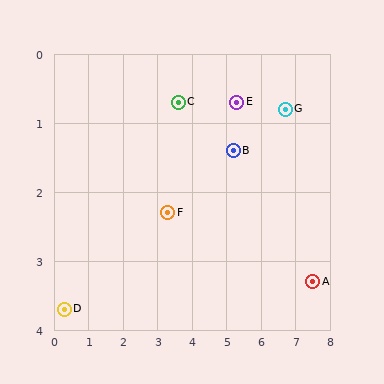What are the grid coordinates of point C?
Point C is at approximately (3.6, 0.7).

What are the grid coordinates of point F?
Point F is at approximately (3.3, 2.3).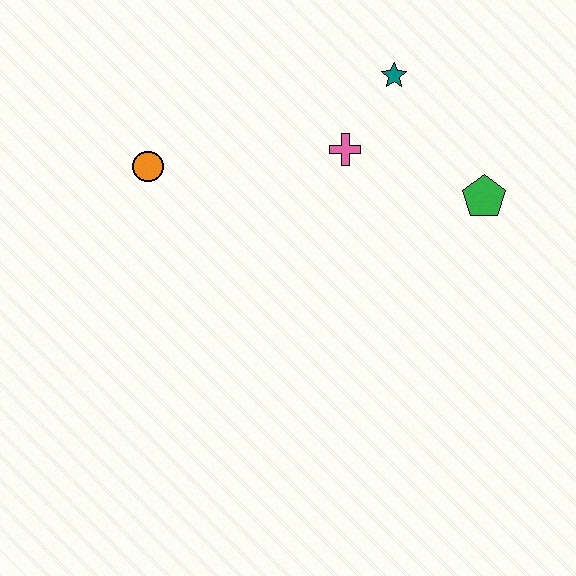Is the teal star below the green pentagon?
No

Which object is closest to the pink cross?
The teal star is closest to the pink cross.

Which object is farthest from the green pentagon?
The orange circle is farthest from the green pentagon.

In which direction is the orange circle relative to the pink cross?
The orange circle is to the left of the pink cross.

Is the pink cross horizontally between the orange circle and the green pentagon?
Yes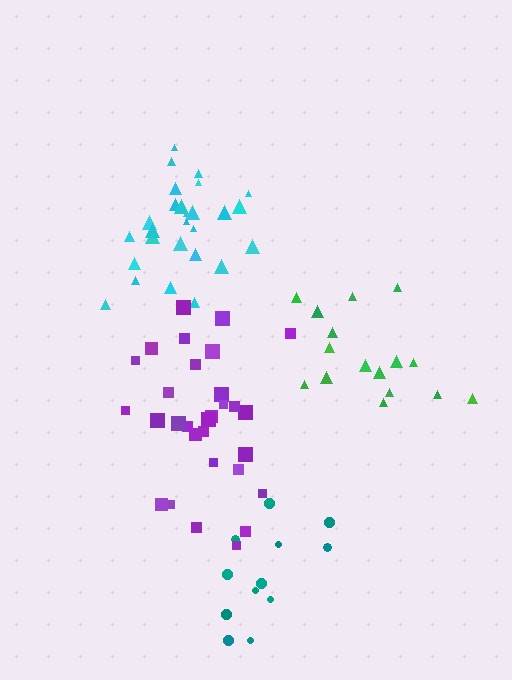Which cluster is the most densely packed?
Purple.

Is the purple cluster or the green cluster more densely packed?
Purple.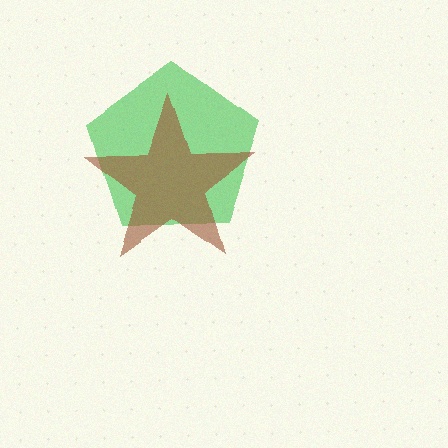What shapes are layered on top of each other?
The layered shapes are: a green pentagon, a brown star.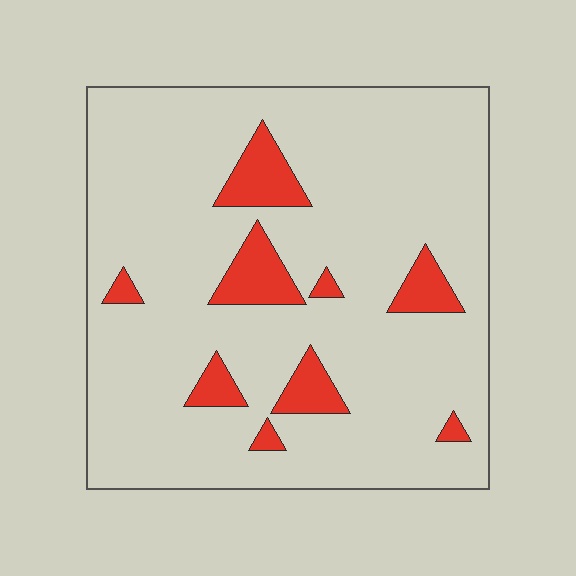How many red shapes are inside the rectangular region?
9.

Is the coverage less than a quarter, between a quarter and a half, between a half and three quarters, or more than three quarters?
Less than a quarter.